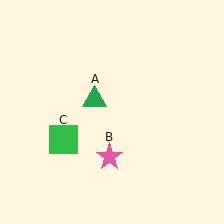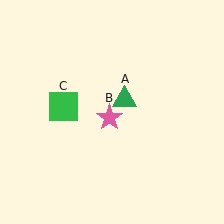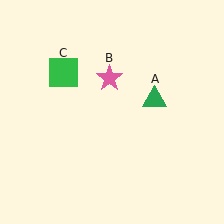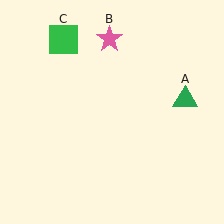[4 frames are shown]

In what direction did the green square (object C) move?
The green square (object C) moved up.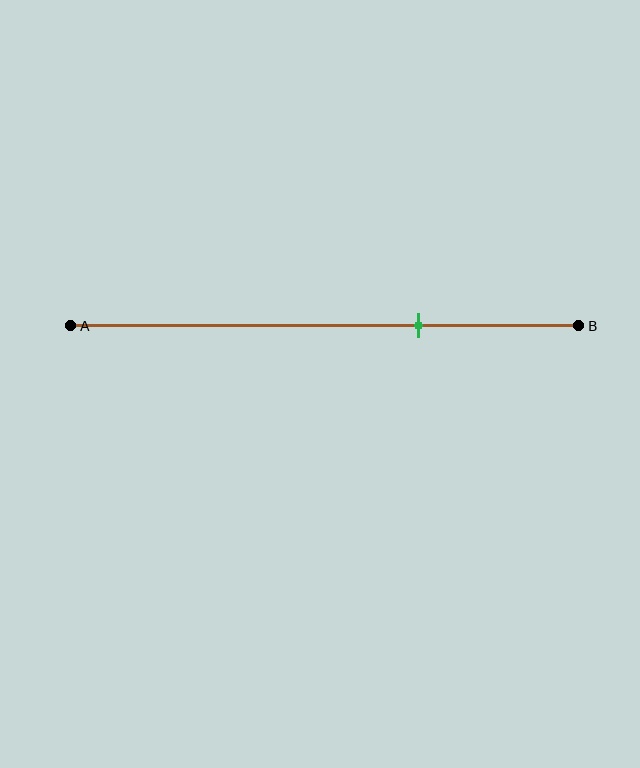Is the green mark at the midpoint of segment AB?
No, the mark is at about 70% from A, not at the 50% midpoint.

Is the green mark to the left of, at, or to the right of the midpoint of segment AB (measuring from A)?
The green mark is to the right of the midpoint of segment AB.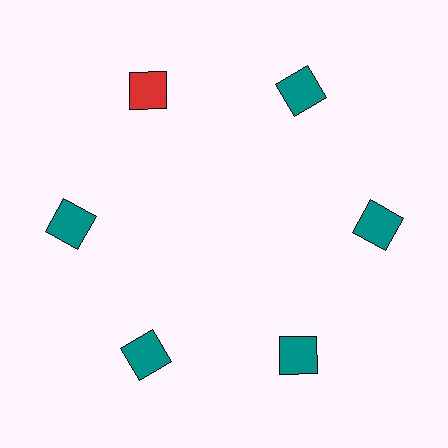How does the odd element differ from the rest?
It has a different color: red instead of teal.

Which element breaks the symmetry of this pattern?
The red square at roughly the 11 o'clock position breaks the symmetry. All other shapes are teal squares.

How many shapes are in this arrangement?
There are 6 shapes arranged in a ring pattern.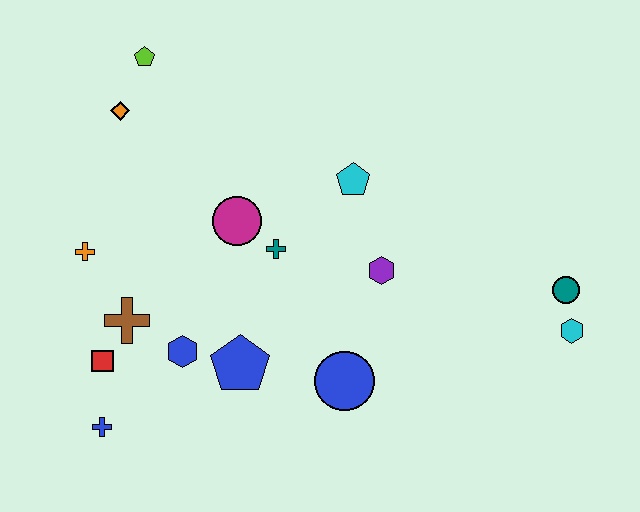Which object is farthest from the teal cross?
The cyan hexagon is farthest from the teal cross.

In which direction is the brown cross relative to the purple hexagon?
The brown cross is to the left of the purple hexagon.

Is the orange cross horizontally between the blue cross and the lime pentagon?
No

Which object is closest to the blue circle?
The blue pentagon is closest to the blue circle.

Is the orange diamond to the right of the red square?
Yes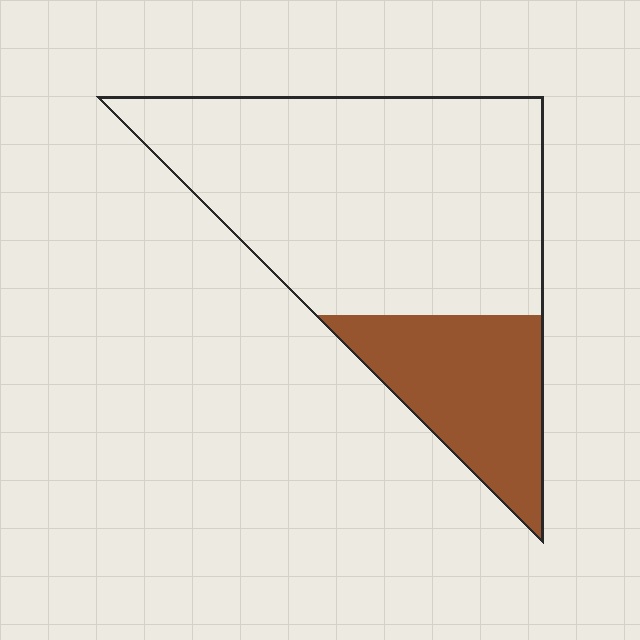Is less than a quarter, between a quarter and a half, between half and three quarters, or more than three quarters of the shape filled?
Between a quarter and a half.